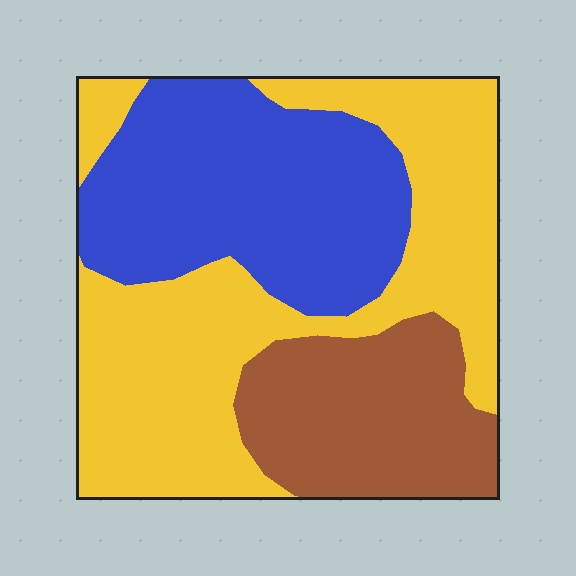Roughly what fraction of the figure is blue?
Blue takes up about one third (1/3) of the figure.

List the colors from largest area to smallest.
From largest to smallest: yellow, blue, brown.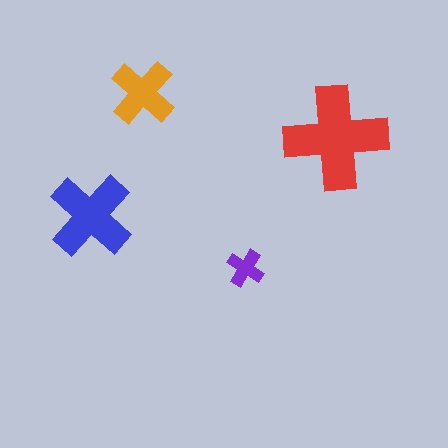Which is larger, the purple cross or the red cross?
The red one.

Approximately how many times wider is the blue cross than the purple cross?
About 2.5 times wider.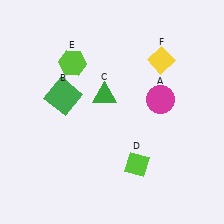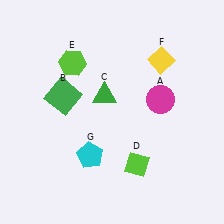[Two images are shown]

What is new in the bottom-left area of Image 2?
A cyan pentagon (G) was added in the bottom-left area of Image 2.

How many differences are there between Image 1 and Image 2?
There is 1 difference between the two images.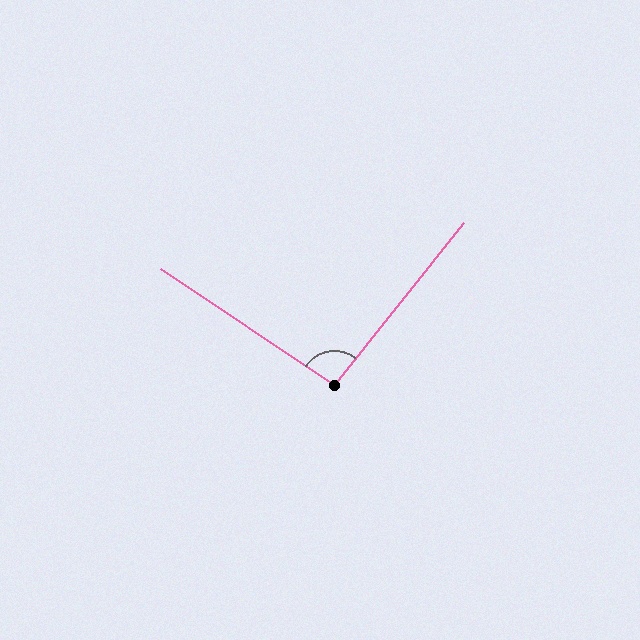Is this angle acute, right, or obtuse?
It is approximately a right angle.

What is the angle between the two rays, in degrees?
Approximately 95 degrees.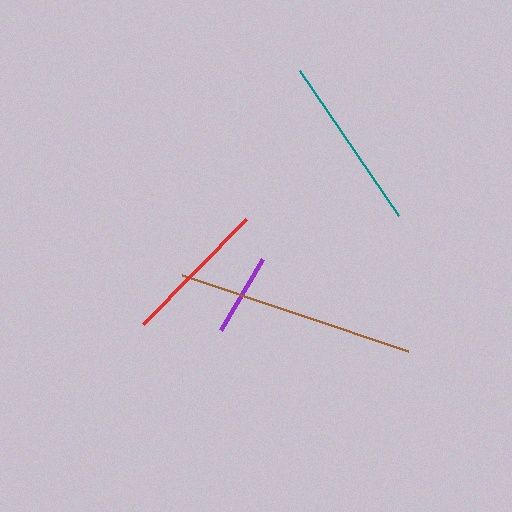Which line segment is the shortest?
The purple line is the shortest at approximately 82 pixels.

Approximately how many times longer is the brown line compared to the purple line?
The brown line is approximately 2.9 times the length of the purple line.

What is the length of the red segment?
The red segment is approximately 147 pixels long.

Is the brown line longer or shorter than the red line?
The brown line is longer than the red line.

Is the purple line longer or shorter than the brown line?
The brown line is longer than the purple line.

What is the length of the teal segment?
The teal segment is approximately 176 pixels long.